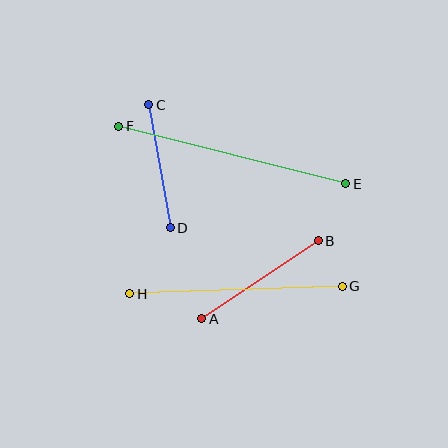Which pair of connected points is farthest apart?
Points E and F are farthest apart.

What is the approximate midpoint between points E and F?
The midpoint is at approximately (232, 155) pixels.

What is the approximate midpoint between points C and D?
The midpoint is at approximately (160, 166) pixels.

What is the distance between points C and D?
The distance is approximately 125 pixels.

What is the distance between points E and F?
The distance is approximately 234 pixels.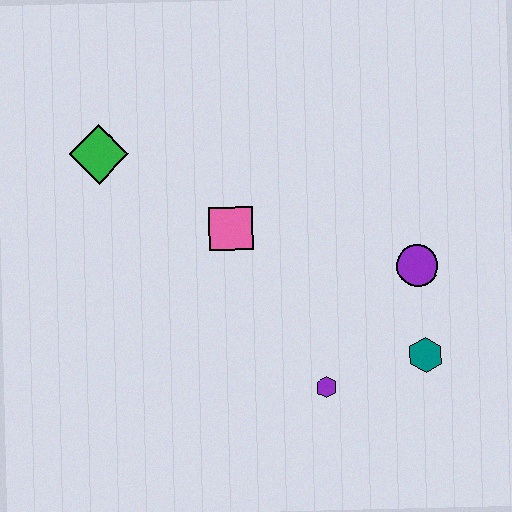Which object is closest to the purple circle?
The teal hexagon is closest to the purple circle.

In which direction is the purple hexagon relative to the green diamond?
The purple hexagon is below the green diamond.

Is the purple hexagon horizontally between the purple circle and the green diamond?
Yes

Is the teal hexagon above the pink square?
No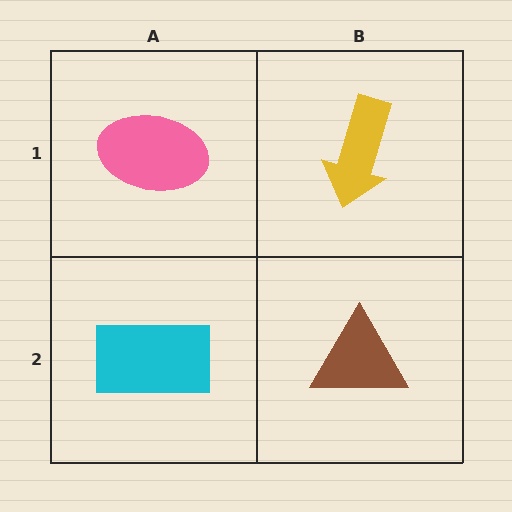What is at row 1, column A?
A pink ellipse.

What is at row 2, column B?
A brown triangle.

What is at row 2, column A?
A cyan rectangle.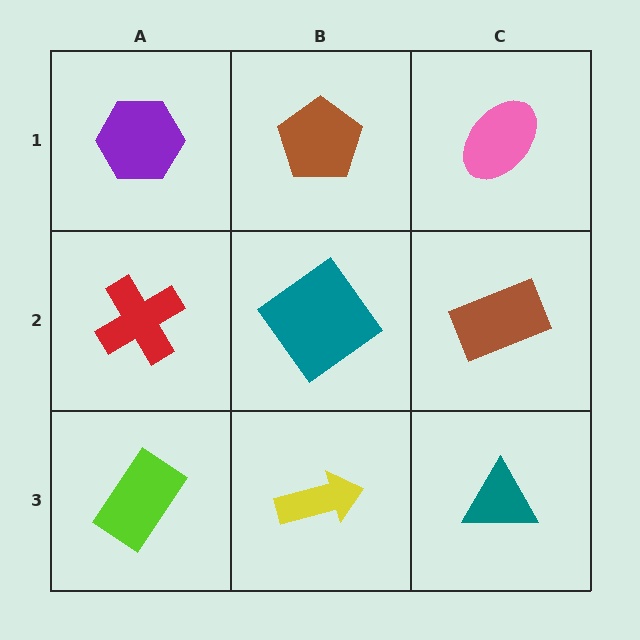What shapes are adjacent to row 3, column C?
A brown rectangle (row 2, column C), a yellow arrow (row 3, column B).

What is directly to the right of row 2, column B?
A brown rectangle.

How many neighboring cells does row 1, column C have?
2.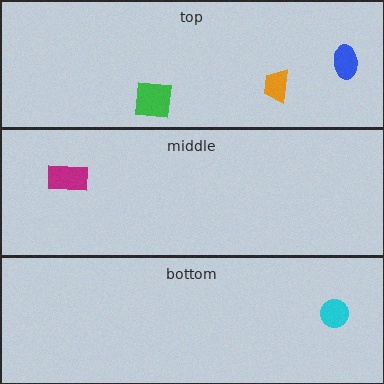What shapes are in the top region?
The green square, the blue ellipse, the orange trapezoid.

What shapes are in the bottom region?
The cyan circle.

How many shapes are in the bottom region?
1.